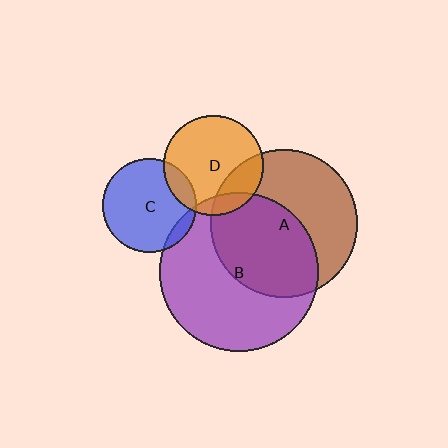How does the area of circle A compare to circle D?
Approximately 2.2 times.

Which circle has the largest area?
Circle B (purple).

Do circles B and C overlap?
Yes.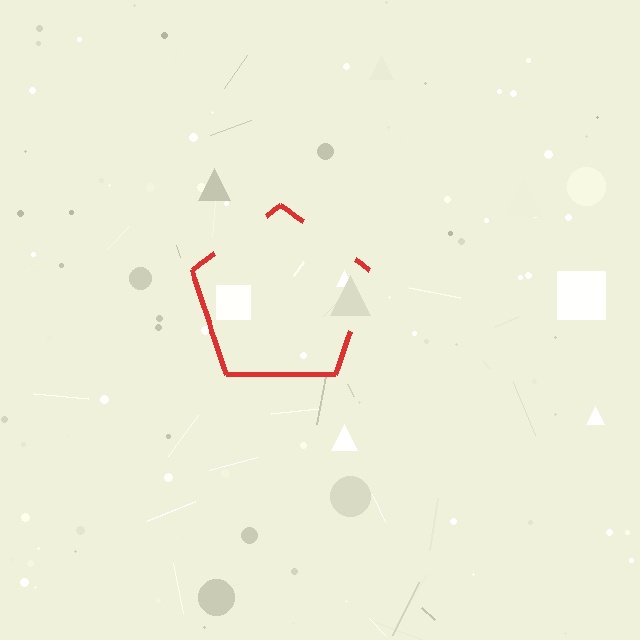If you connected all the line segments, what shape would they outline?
They would outline a pentagon.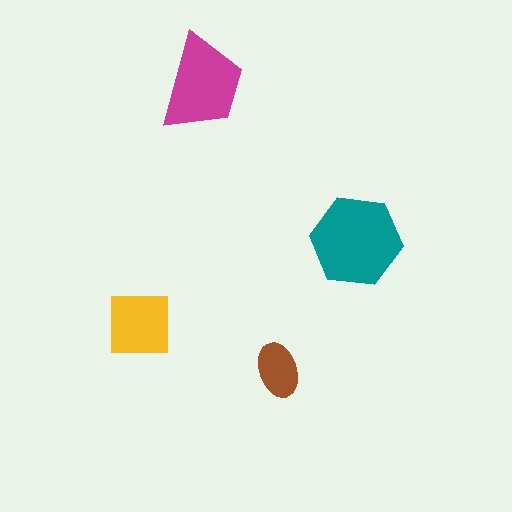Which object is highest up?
The magenta trapezoid is topmost.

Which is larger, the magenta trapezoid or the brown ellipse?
The magenta trapezoid.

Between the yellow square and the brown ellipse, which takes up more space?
The yellow square.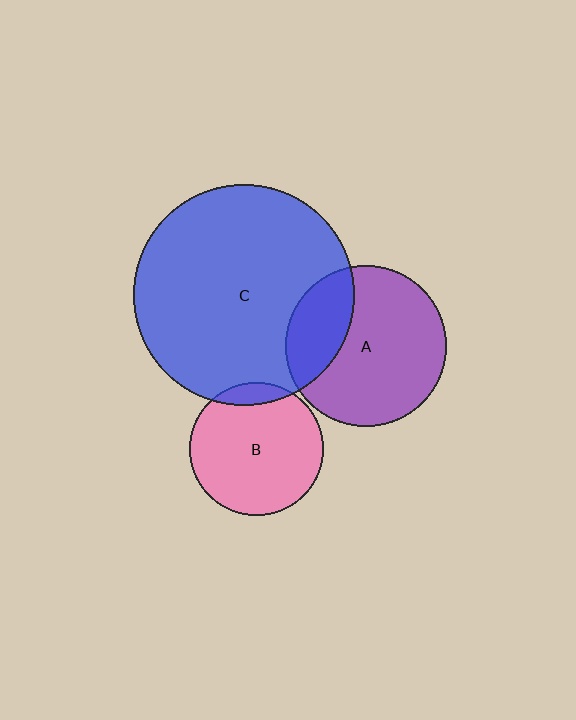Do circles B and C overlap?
Yes.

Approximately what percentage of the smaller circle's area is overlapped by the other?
Approximately 10%.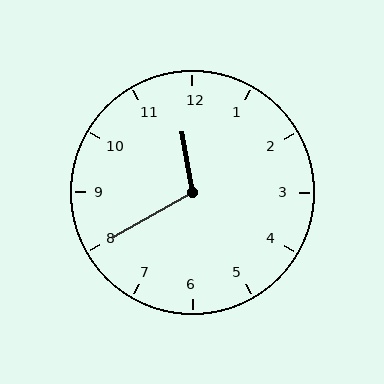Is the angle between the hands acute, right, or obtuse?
It is obtuse.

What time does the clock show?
11:40.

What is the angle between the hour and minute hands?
Approximately 110 degrees.